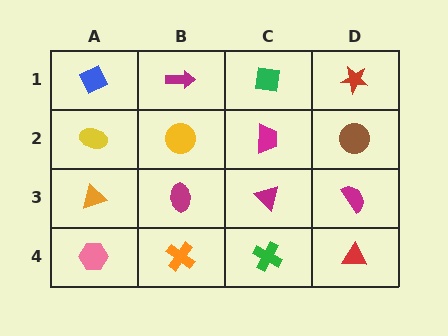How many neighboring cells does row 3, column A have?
3.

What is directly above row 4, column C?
A magenta triangle.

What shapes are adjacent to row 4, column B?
A magenta ellipse (row 3, column B), a pink hexagon (row 4, column A), a green cross (row 4, column C).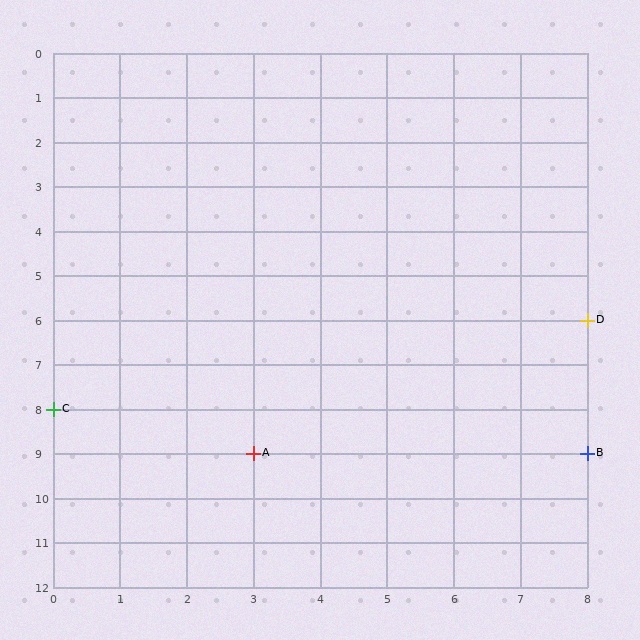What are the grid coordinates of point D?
Point D is at grid coordinates (8, 6).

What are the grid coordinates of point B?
Point B is at grid coordinates (8, 9).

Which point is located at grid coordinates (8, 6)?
Point D is at (8, 6).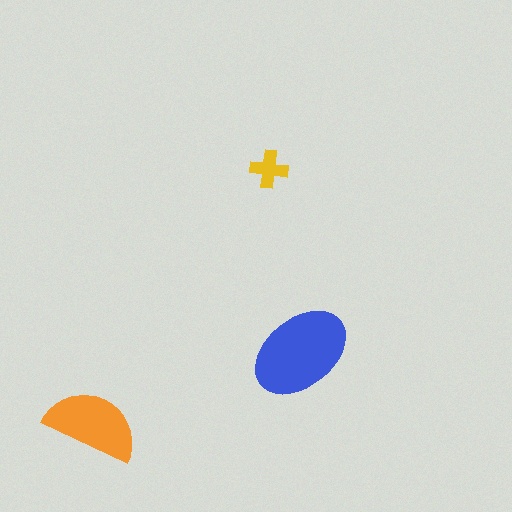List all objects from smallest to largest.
The yellow cross, the orange semicircle, the blue ellipse.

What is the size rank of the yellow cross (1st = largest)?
3rd.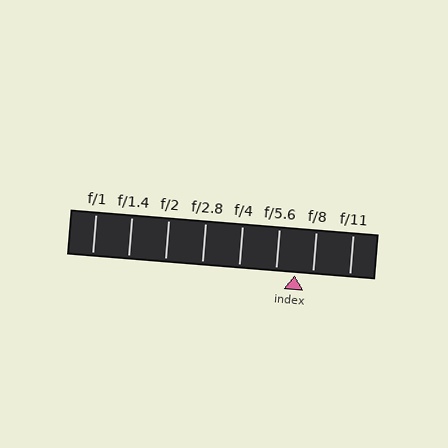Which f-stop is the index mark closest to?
The index mark is closest to f/8.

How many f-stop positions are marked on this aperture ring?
There are 8 f-stop positions marked.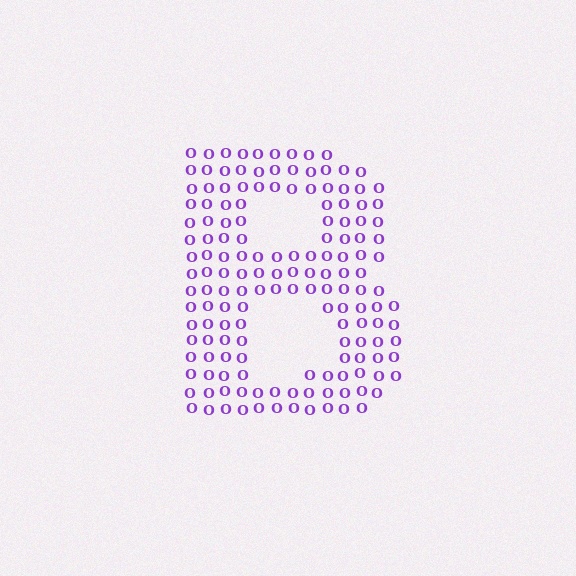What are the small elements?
The small elements are letter O's.